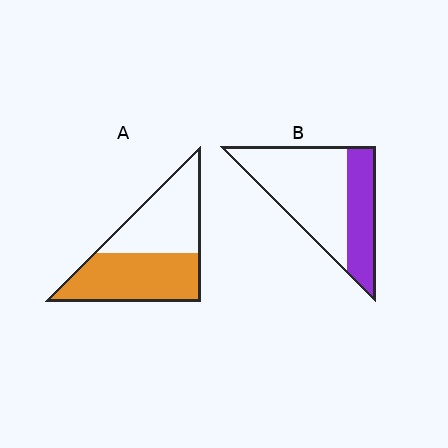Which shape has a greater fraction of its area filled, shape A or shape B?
Shape A.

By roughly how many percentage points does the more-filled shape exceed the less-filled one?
By roughly 20 percentage points (A over B).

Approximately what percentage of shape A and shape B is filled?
A is approximately 55% and B is approximately 35%.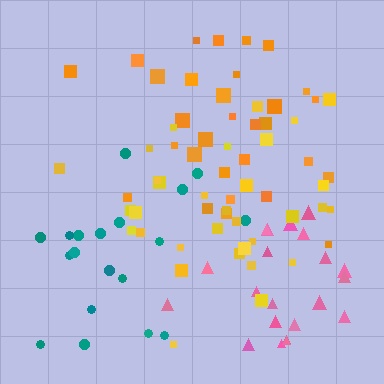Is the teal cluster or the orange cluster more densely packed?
Orange.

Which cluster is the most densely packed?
Pink.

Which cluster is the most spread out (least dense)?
Teal.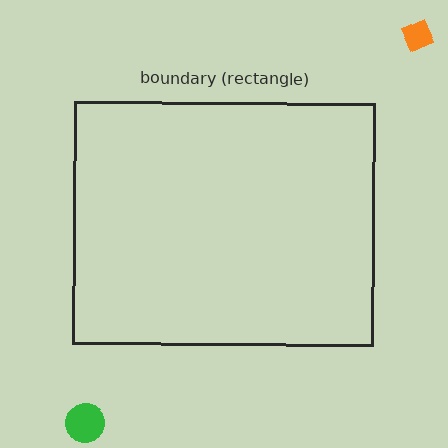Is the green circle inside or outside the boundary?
Outside.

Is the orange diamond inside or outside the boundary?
Outside.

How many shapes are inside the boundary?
0 inside, 2 outside.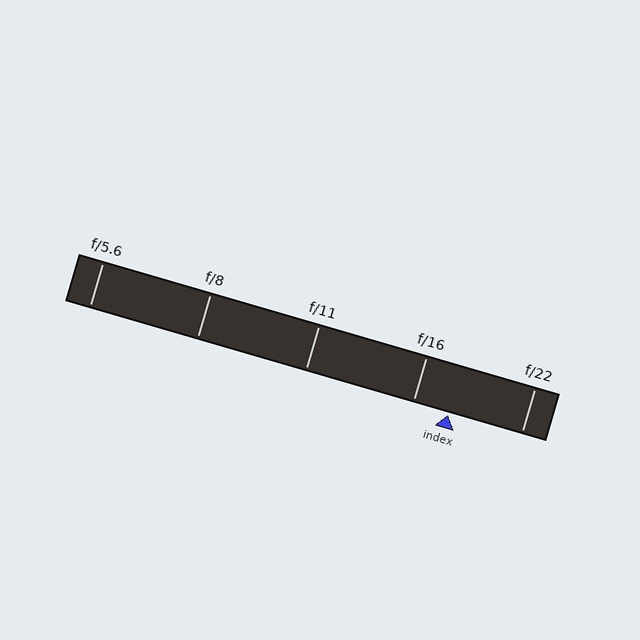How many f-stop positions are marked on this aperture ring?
There are 5 f-stop positions marked.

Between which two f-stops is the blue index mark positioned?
The index mark is between f/16 and f/22.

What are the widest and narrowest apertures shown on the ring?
The widest aperture shown is f/5.6 and the narrowest is f/22.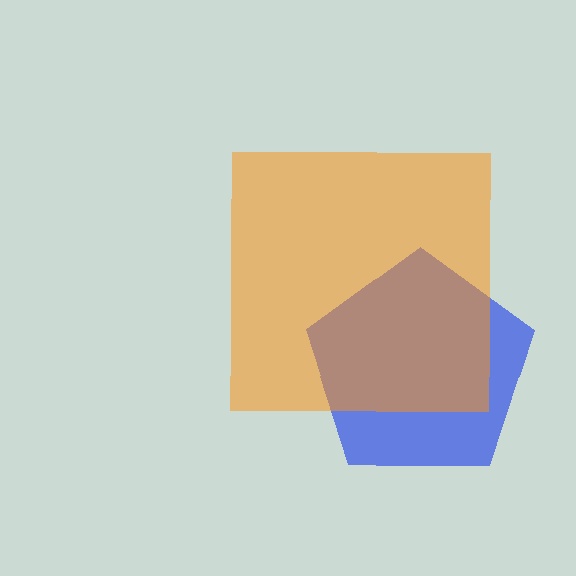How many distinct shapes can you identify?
There are 2 distinct shapes: a blue pentagon, an orange square.